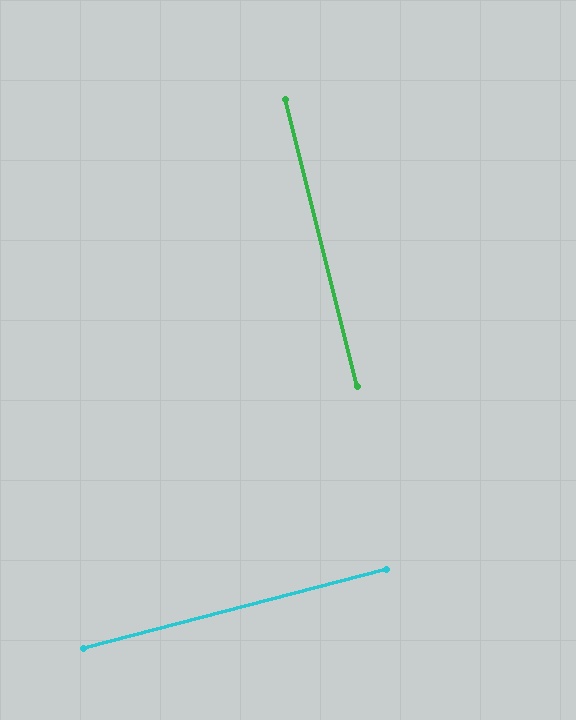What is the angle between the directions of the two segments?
Approximately 89 degrees.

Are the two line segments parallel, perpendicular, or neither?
Perpendicular — they meet at approximately 89°.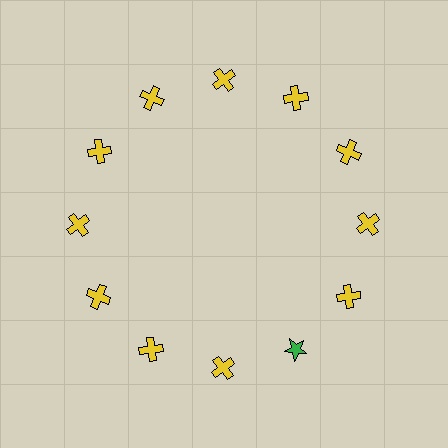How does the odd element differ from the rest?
It differs in both color (green instead of yellow) and shape (star instead of cross).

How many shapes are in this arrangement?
There are 12 shapes arranged in a ring pattern.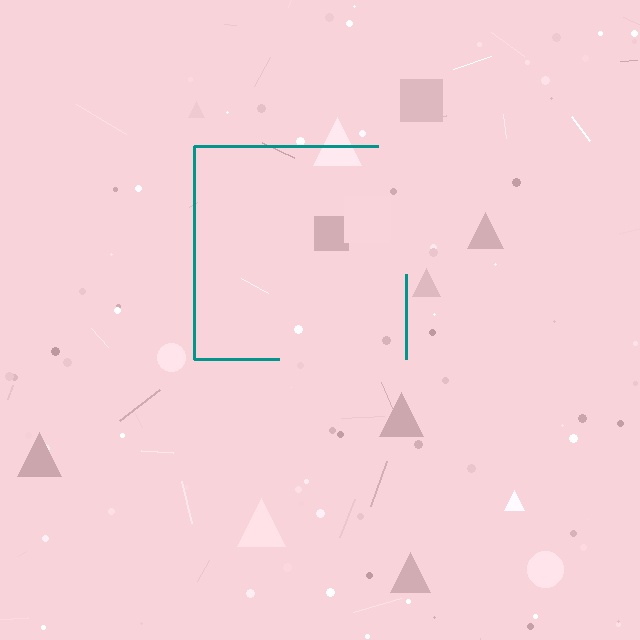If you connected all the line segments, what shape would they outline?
They would outline a square.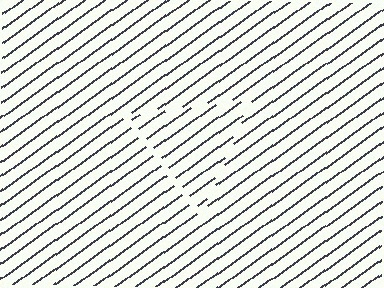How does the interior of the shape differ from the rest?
The interior of the shape contains the same grating, shifted by half a period — the contour is defined by the phase discontinuity where line-ends from the inner and outer gratings abut.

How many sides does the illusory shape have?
3 sides — the line-ends trace a triangle.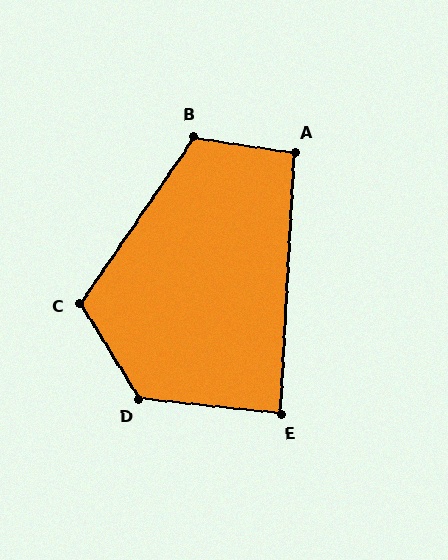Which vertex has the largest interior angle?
D, at approximately 128 degrees.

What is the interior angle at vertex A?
Approximately 96 degrees (obtuse).